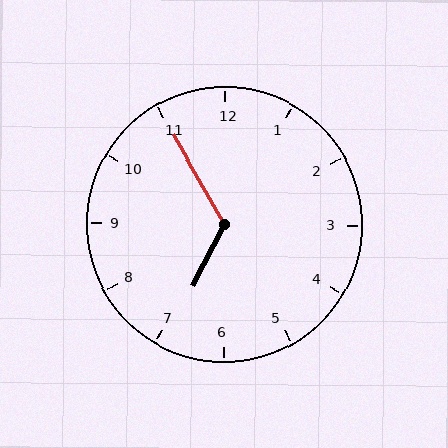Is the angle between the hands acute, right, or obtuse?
It is obtuse.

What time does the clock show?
6:55.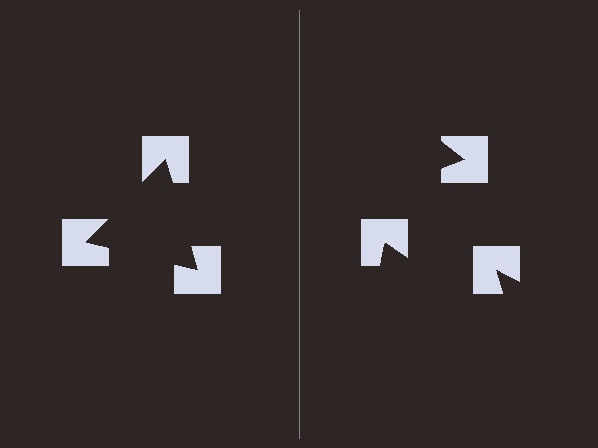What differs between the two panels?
The notched squares are positioned identically on both sides; only the wedge orientations differ. On the left they align to a triangle; on the right they are misaligned.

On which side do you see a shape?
An illusory triangle appears on the left side. On the right side the wedge cuts are rotated, so no coherent shape forms.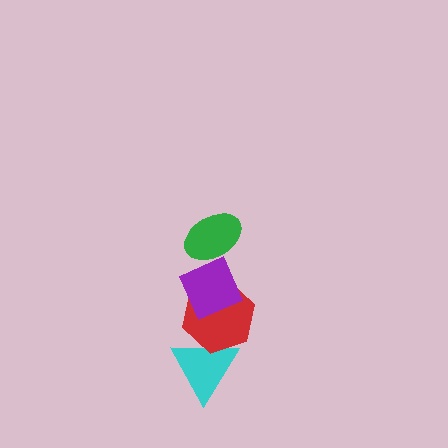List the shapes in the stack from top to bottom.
From top to bottom: the green ellipse, the purple diamond, the red hexagon, the cyan triangle.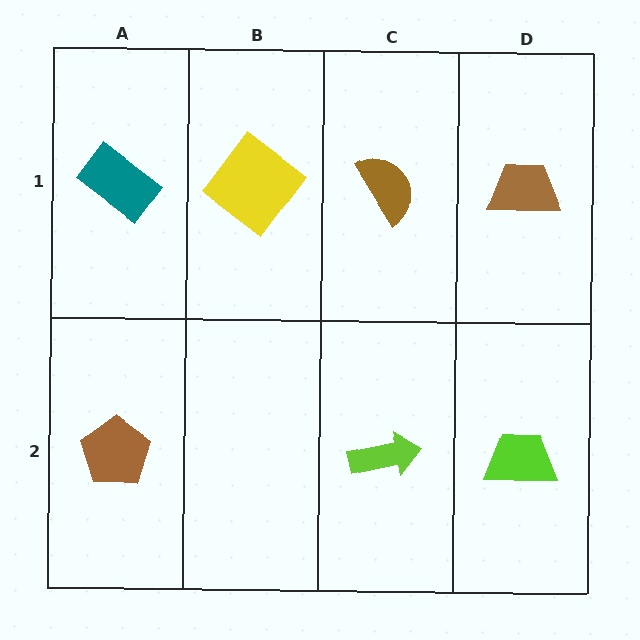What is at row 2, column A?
A brown pentagon.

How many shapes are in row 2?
3 shapes.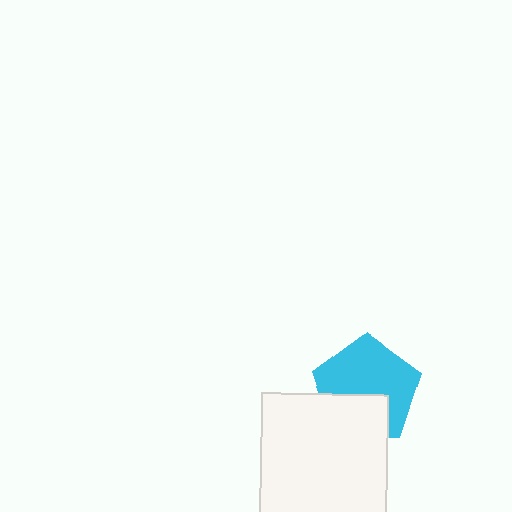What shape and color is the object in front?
The object in front is a white square.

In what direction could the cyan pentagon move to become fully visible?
The cyan pentagon could move up. That would shift it out from behind the white square entirely.